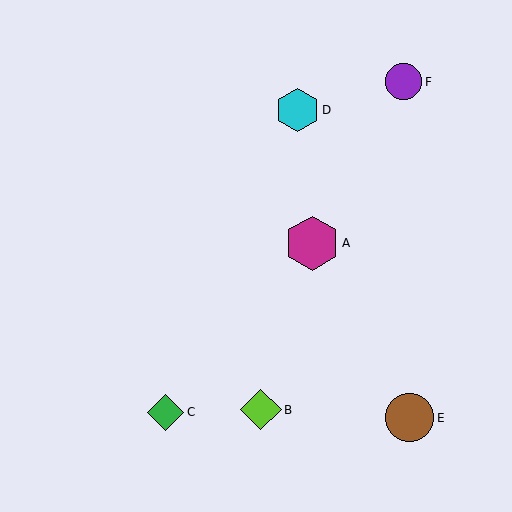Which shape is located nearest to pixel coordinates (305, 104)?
The cyan hexagon (labeled D) at (297, 110) is nearest to that location.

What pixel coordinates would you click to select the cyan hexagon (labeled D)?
Click at (297, 110) to select the cyan hexagon D.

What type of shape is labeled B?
Shape B is a lime diamond.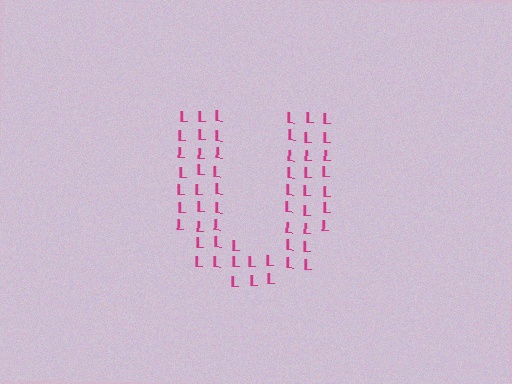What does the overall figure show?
The overall figure shows the letter U.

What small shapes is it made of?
It is made of small letter L's.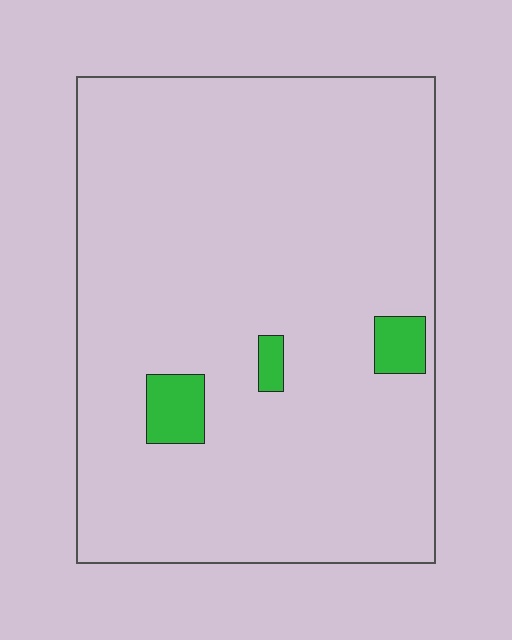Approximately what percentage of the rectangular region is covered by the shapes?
Approximately 5%.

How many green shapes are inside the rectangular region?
3.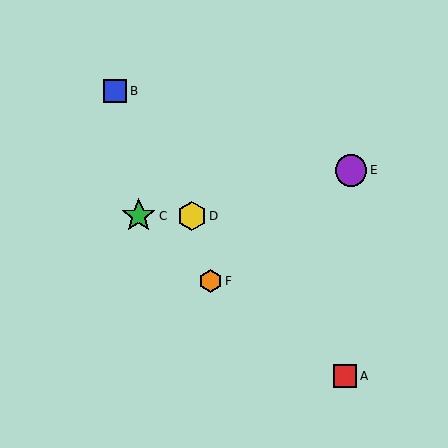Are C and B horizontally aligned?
No, C is at y≈216 and B is at y≈91.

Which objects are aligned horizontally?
Objects C, D are aligned horizontally.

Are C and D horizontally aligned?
Yes, both are at y≈216.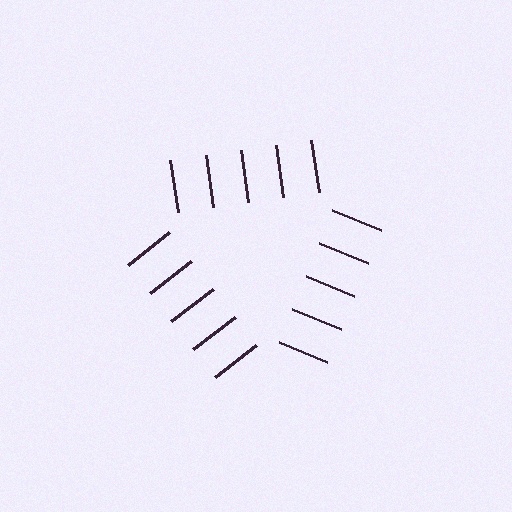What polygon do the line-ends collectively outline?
An illusory triangle — the line segments terminate on its edges but no continuous stroke is drawn.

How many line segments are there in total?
15 — 5 along each of the 3 edges.